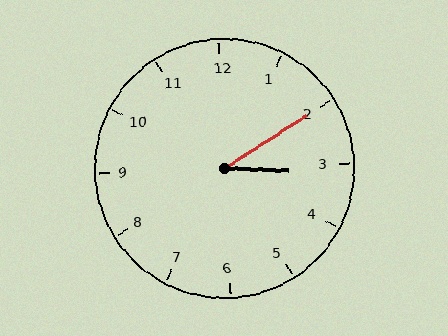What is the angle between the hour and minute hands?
Approximately 35 degrees.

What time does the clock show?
3:10.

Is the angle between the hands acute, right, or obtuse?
It is acute.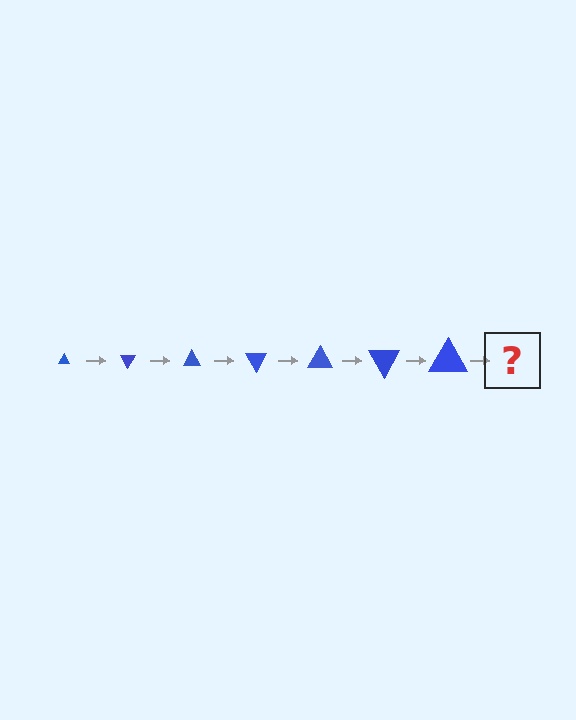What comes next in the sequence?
The next element should be a triangle, larger than the previous one and rotated 420 degrees from the start.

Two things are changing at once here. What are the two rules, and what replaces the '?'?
The two rules are that the triangle grows larger each step and it rotates 60 degrees each step. The '?' should be a triangle, larger than the previous one and rotated 420 degrees from the start.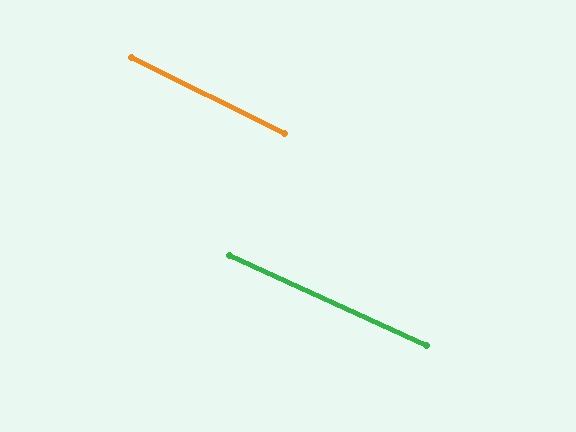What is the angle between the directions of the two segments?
Approximately 2 degrees.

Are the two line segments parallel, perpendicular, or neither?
Parallel — their directions differ by only 1.9°.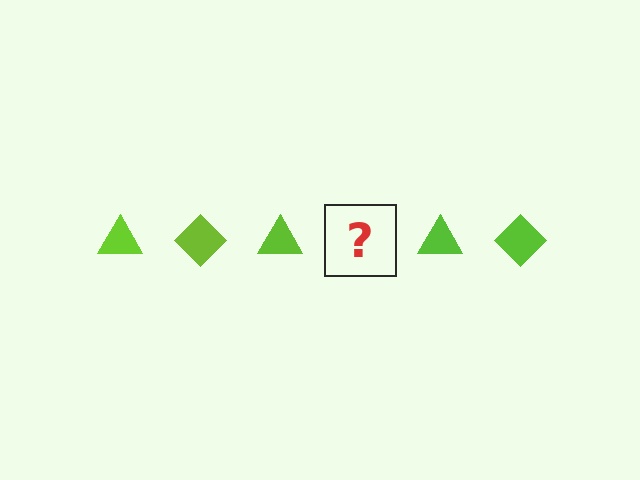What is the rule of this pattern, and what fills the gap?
The rule is that the pattern cycles through triangle, diamond shapes in lime. The gap should be filled with a lime diamond.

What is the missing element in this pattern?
The missing element is a lime diamond.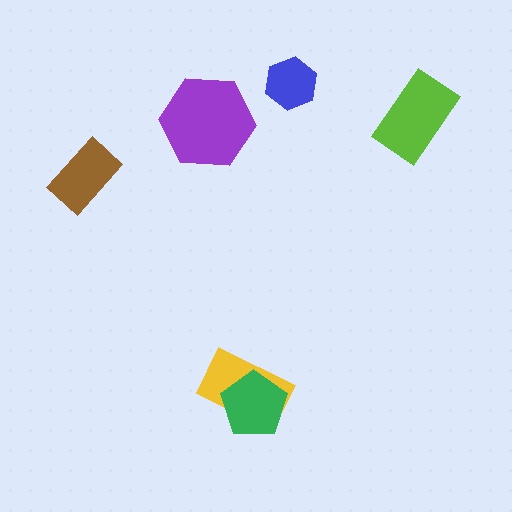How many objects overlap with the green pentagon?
1 object overlaps with the green pentagon.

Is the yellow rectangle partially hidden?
Yes, it is partially covered by another shape.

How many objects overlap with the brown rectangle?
0 objects overlap with the brown rectangle.